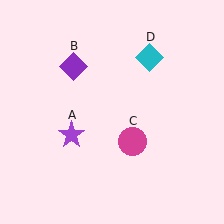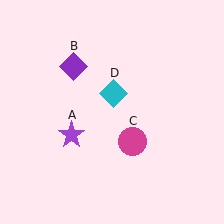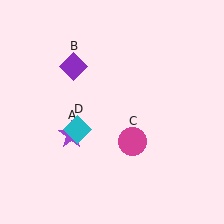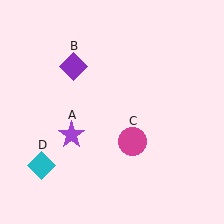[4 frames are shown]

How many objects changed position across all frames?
1 object changed position: cyan diamond (object D).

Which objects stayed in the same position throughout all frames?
Purple star (object A) and purple diamond (object B) and magenta circle (object C) remained stationary.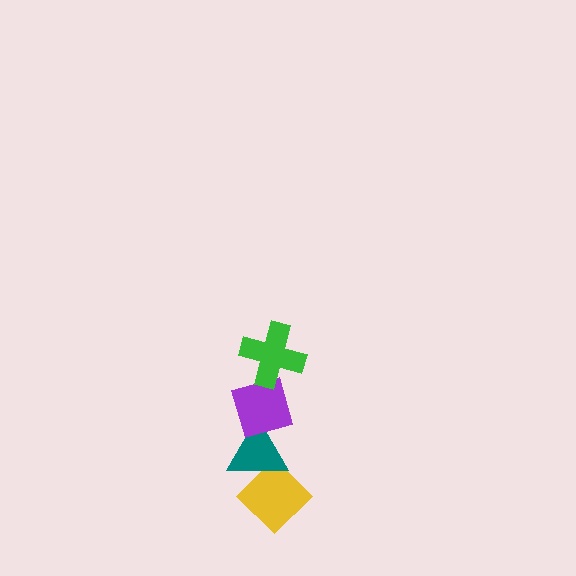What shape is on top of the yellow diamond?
The teal triangle is on top of the yellow diamond.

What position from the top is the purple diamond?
The purple diamond is 2nd from the top.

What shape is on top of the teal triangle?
The purple diamond is on top of the teal triangle.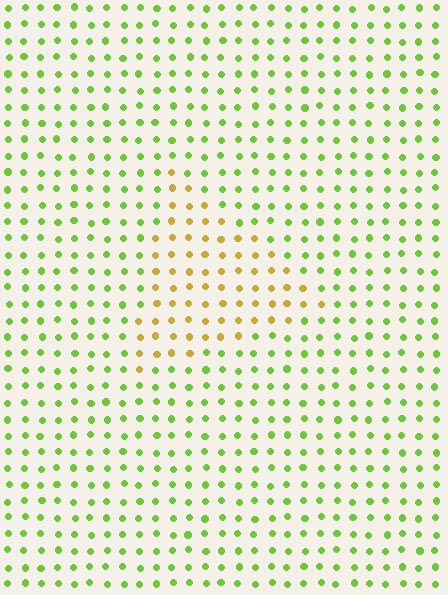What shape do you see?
I see a triangle.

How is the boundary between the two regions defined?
The boundary is defined purely by a slight shift in hue (about 51 degrees). Spacing, size, and orientation are identical on both sides.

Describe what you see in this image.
The image is filled with small lime elements in a uniform arrangement. A triangle-shaped region is visible where the elements are tinted to a slightly different hue, forming a subtle color boundary.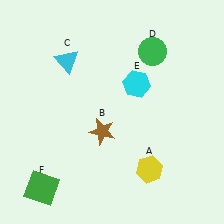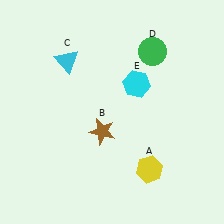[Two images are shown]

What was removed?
The green square (F) was removed in Image 2.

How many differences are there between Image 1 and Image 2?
There is 1 difference between the two images.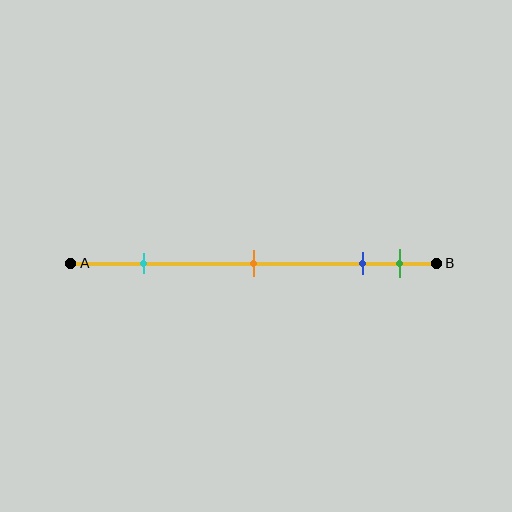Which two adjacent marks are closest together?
The blue and green marks are the closest adjacent pair.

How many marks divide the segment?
There are 4 marks dividing the segment.